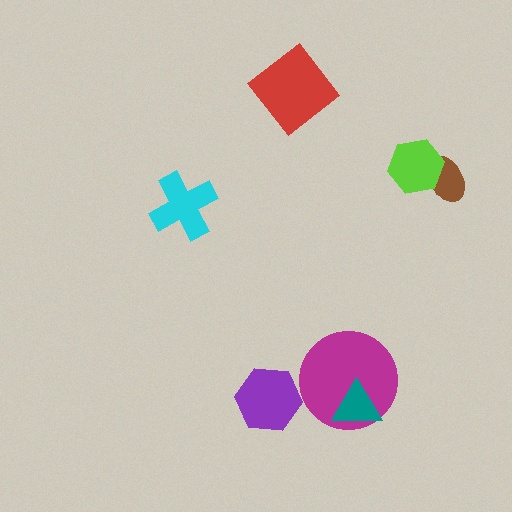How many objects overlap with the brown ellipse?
1 object overlaps with the brown ellipse.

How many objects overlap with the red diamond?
0 objects overlap with the red diamond.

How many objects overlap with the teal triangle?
1 object overlaps with the teal triangle.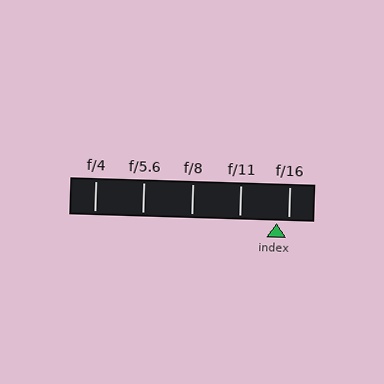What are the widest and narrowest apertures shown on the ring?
The widest aperture shown is f/4 and the narrowest is f/16.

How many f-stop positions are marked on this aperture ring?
There are 5 f-stop positions marked.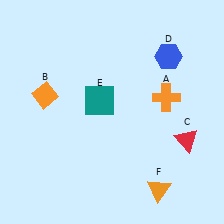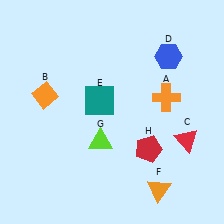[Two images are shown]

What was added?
A lime triangle (G), a red pentagon (H) were added in Image 2.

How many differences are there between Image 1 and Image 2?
There are 2 differences between the two images.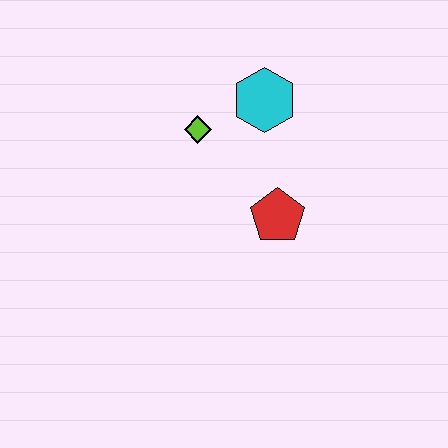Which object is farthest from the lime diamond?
The red pentagon is farthest from the lime diamond.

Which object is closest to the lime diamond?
The cyan hexagon is closest to the lime diamond.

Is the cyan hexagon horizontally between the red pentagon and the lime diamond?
Yes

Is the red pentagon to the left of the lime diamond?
No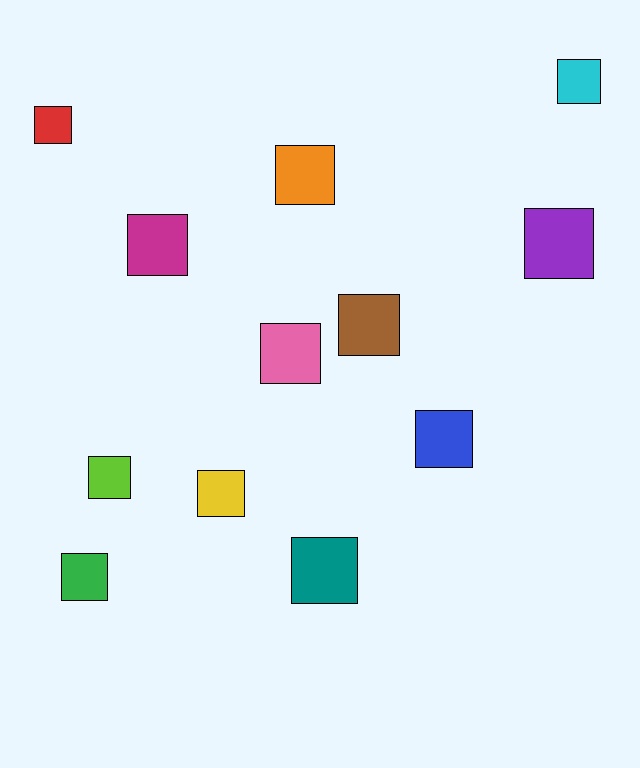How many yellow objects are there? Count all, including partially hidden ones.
There is 1 yellow object.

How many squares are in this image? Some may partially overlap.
There are 12 squares.